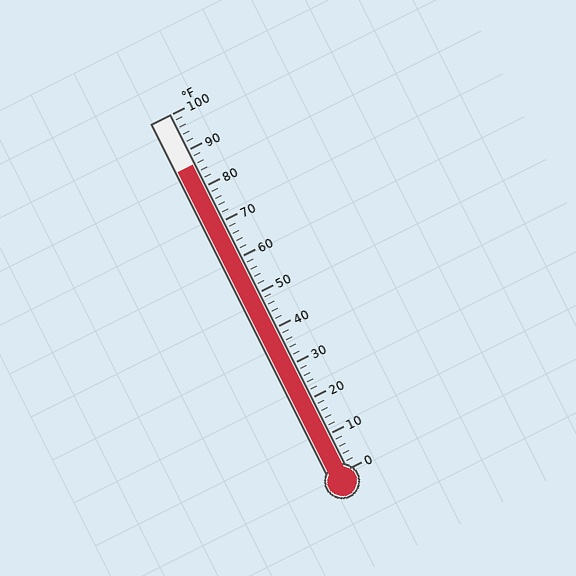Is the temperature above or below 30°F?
The temperature is above 30°F.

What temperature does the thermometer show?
The thermometer shows approximately 86°F.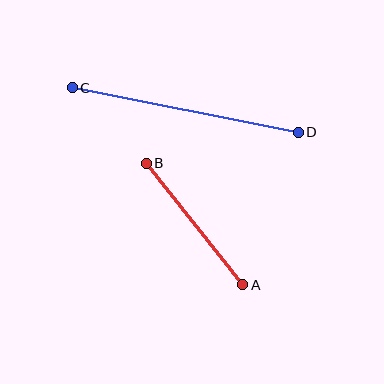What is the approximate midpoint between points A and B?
The midpoint is at approximately (195, 224) pixels.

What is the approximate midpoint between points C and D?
The midpoint is at approximately (185, 110) pixels.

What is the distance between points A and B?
The distance is approximately 155 pixels.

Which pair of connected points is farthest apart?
Points C and D are farthest apart.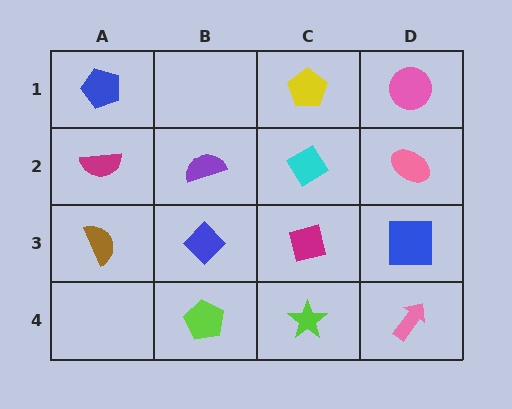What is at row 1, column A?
A blue pentagon.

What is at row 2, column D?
A pink ellipse.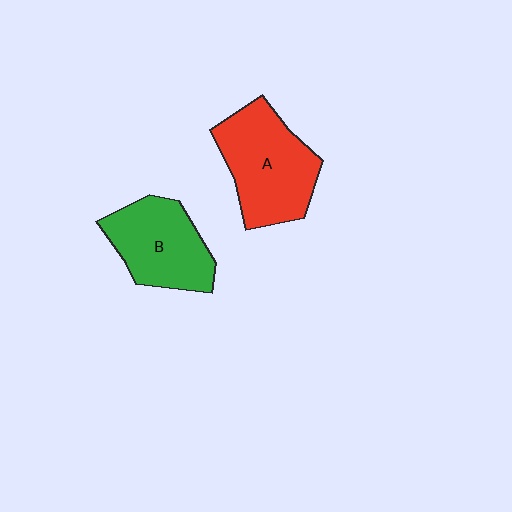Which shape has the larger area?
Shape A (red).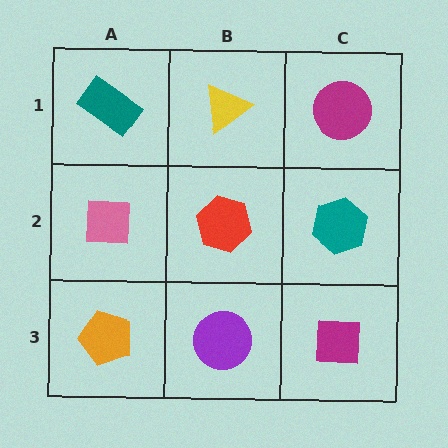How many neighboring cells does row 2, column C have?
3.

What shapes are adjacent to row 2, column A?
A teal rectangle (row 1, column A), an orange pentagon (row 3, column A), a red hexagon (row 2, column B).